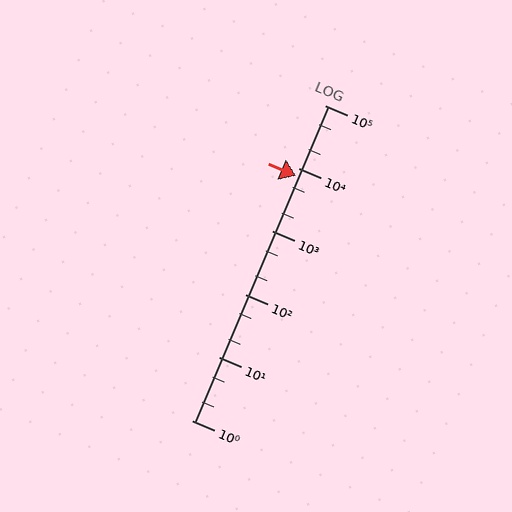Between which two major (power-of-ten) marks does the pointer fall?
The pointer is between 1000 and 10000.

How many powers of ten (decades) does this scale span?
The scale spans 5 decades, from 1 to 100000.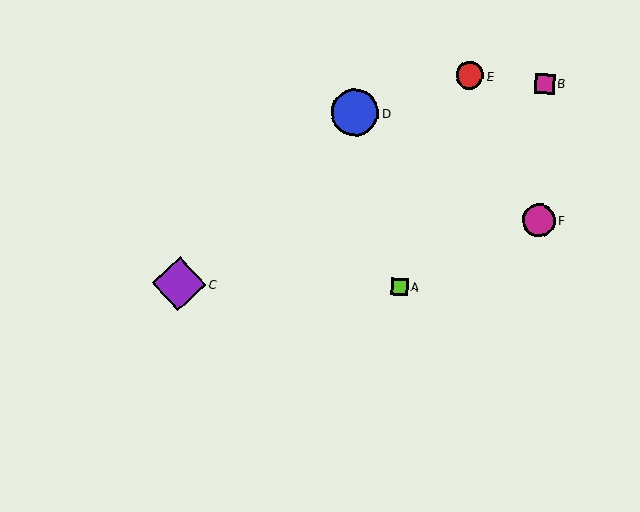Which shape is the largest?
The purple diamond (labeled C) is the largest.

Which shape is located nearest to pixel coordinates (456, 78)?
The red circle (labeled E) at (470, 75) is nearest to that location.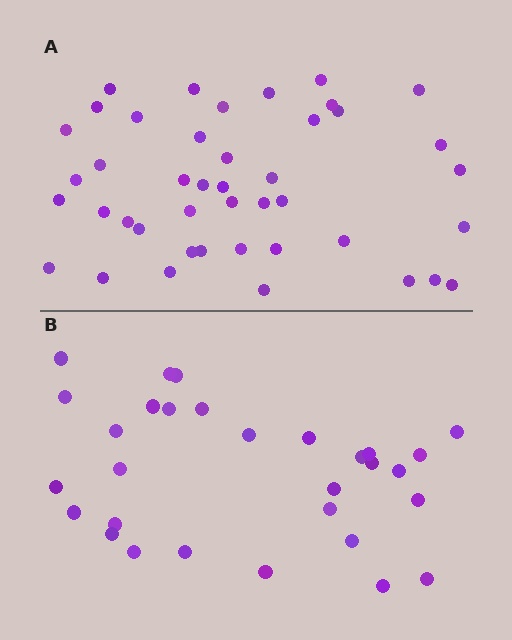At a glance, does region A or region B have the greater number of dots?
Region A (the top region) has more dots.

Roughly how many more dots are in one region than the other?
Region A has approximately 15 more dots than region B.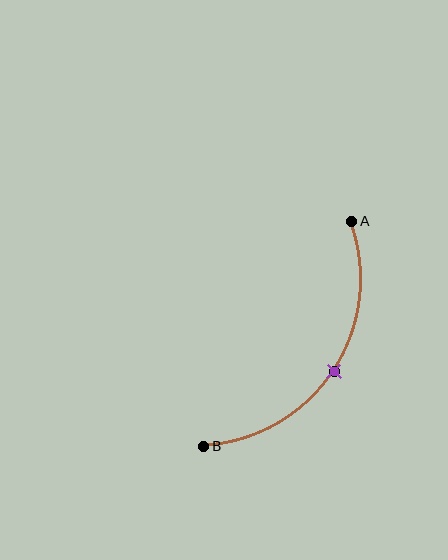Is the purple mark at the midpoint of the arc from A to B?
Yes. The purple mark lies on the arc at equal arc-length from both A and B — it is the arc midpoint.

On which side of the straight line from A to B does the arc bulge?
The arc bulges to the right of the straight line connecting A and B.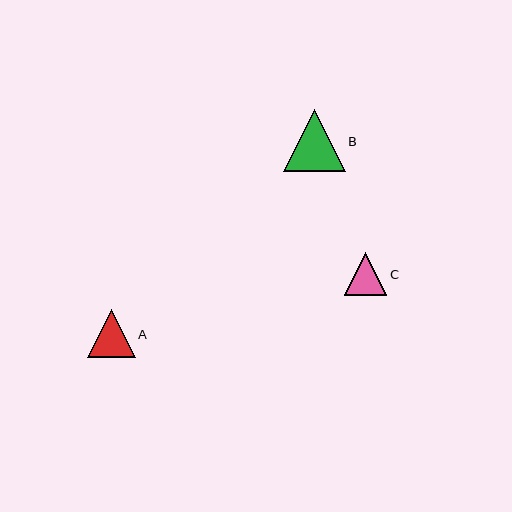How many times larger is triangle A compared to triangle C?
Triangle A is approximately 1.1 times the size of triangle C.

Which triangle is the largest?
Triangle B is the largest with a size of approximately 62 pixels.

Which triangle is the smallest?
Triangle C is the smallest with a size of approximately 43 pixels.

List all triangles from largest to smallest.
From largest to smallest: B, A, C.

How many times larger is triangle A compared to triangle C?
Triangle A is approximately 1.1 times the size of triangle C.